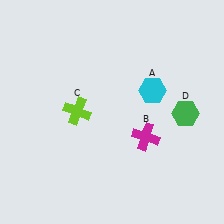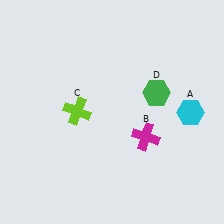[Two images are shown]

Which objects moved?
The objects that moved are: the cyan hexagon (A), the green hexagon (D).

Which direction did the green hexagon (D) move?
The green hexagon (D) moved left.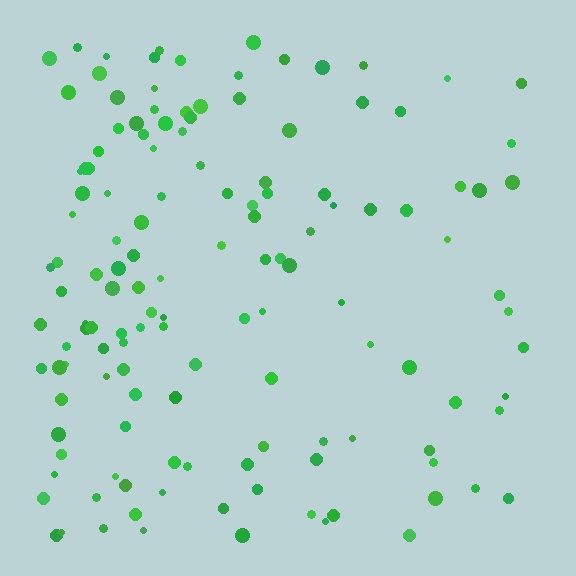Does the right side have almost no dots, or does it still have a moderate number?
Still a moderate number, just noticeably fewer than the left.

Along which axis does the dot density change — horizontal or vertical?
Horizontal.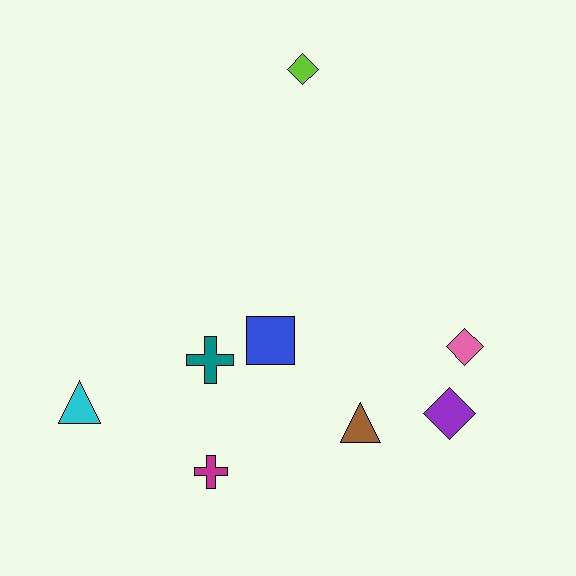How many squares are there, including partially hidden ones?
There is 1 square.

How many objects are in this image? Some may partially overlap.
There are 8 objects.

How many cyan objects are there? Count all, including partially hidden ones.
There is 1 cyan object.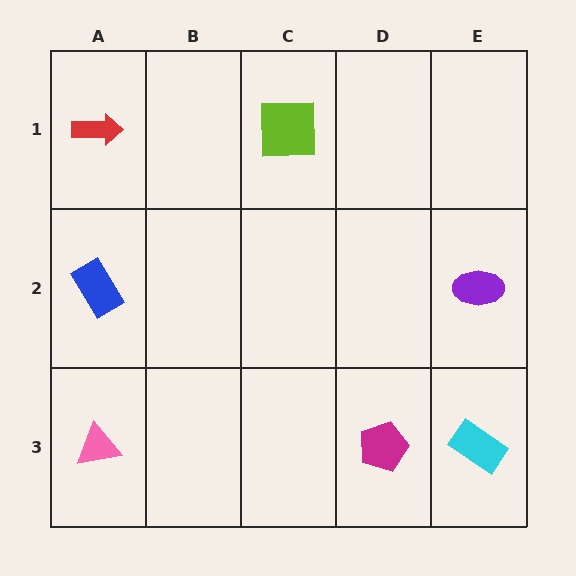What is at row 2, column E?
A purple ellipse.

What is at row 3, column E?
A cyan rectangle.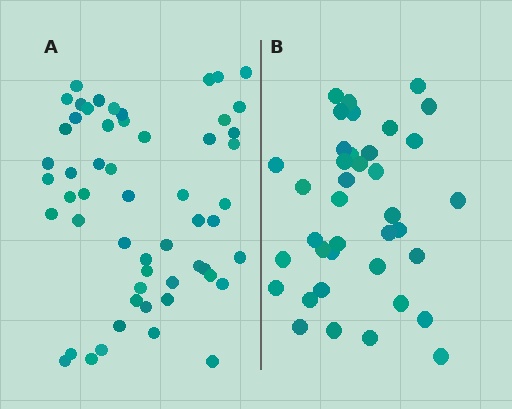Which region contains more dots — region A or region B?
Region A (the left region) has more dots.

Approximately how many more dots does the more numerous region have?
Region A has approximately 15 more dots than region B.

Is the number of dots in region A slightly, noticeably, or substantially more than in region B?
Region A has noticeably more, but not dramatically so. The ratio is roughly 1.4 to 1.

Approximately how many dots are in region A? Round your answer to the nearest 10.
About 60 dots. (The exact count is 55, which rounds to 60.)